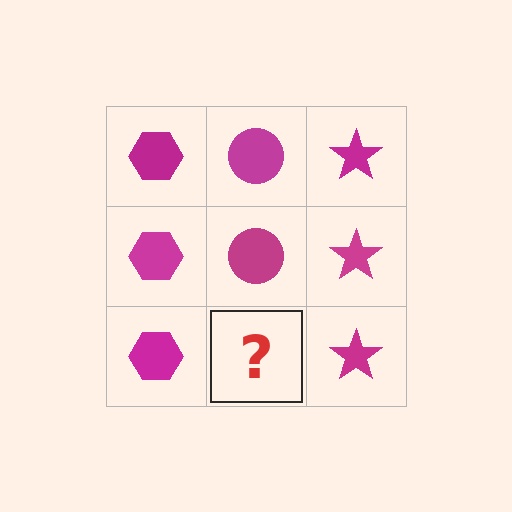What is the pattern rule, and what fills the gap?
The rule is that each column has a consistent shape. The gap should be filled with a magenta circle.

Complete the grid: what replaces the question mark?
The question mark should be replaced with a magenta circle.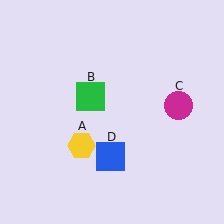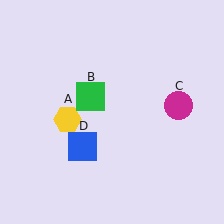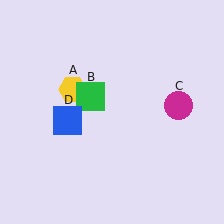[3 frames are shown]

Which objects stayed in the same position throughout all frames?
Green square (object B) and magenta circle (object C) remained stationary.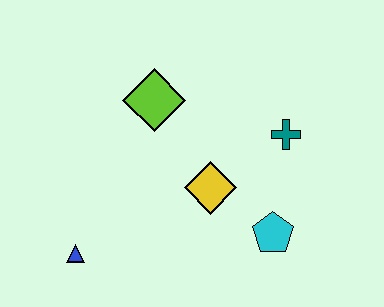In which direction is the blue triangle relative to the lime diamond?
The blue triangle is below the lime diamond.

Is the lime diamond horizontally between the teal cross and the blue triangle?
Yes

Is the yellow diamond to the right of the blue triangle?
Yes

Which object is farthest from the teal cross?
The blue triangle is farthest from the teal cross.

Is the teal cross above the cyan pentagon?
Yes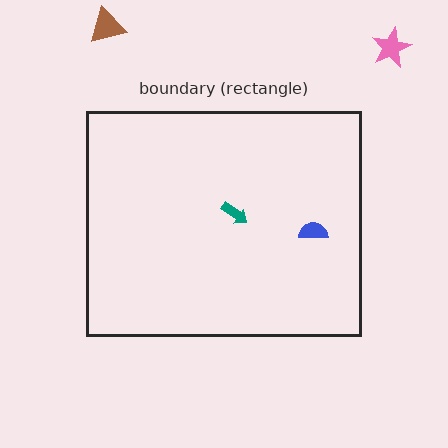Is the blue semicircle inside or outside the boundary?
Inside.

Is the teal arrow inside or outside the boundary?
Inside.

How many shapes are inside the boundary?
2 inside, 2 outside.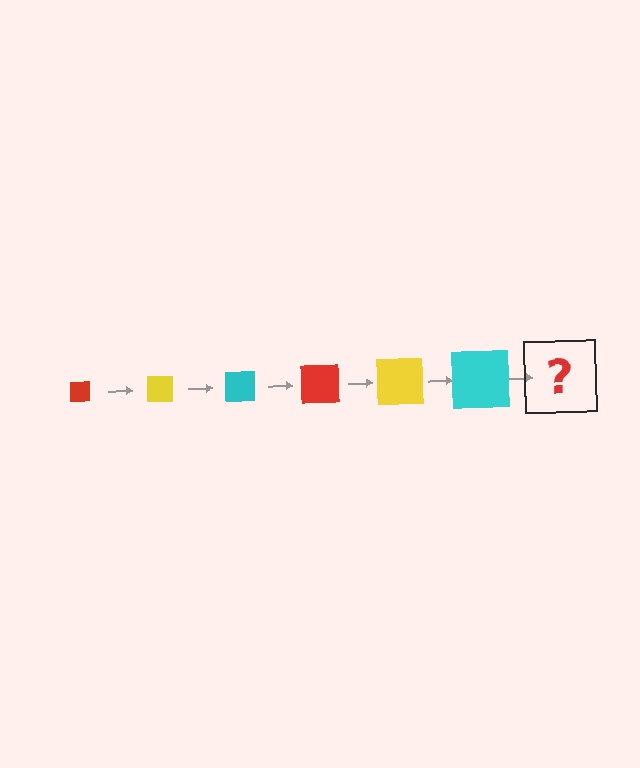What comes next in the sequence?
The next element should be a red square, larger than the previous one.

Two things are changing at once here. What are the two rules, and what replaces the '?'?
The two rules are that the square grows larger each step and the color cycles through red, yellow, and cyan. The '?' should be a red square, larger than the previous one.